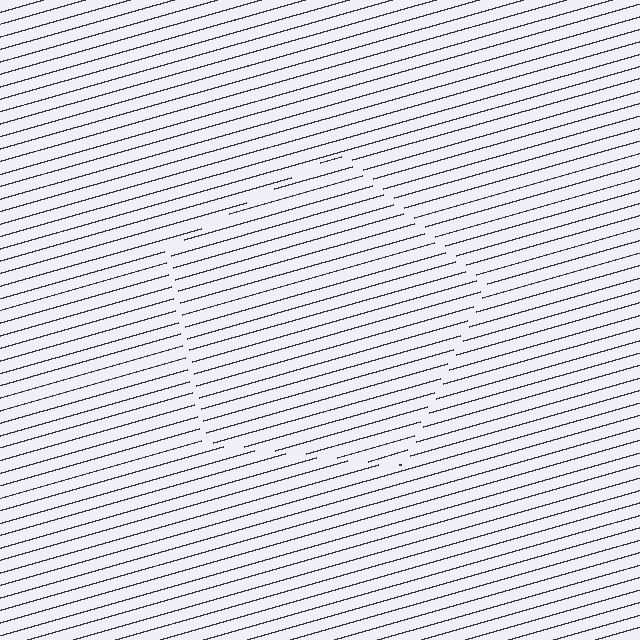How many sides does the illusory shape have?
5 sides — the line-ends trace a pentagon.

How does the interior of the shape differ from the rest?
The interior of the shape contains the same grating, shifted by half a period — the contour is defined by the phase discontinuity where line-ends from the inner and outer gratings abut.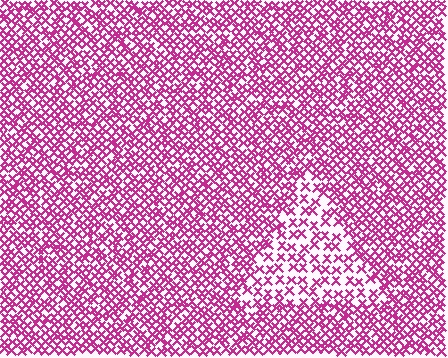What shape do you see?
I see a triangle.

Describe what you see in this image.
The image contains small magenta elements arranged at two different densities. A triangle-shaped region is visible where the elements are less densely packed than the surrounding area.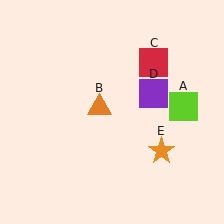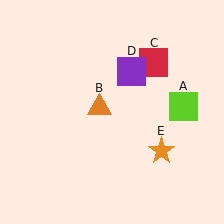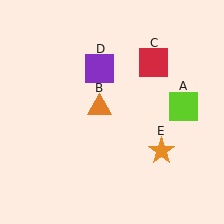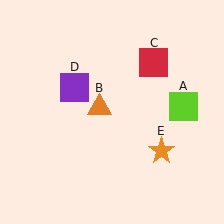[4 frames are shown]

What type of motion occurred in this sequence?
The purple square (object D) rotated counterclockwise around the center of the scene.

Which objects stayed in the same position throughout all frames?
Lime square (object A) and orange triangle (object B) and red square (object C) and orange star (object E) remained stationary.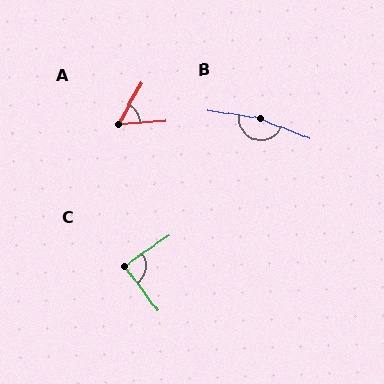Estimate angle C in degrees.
Approximately 88 degrees.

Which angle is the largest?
B, at approximately 167 degrees.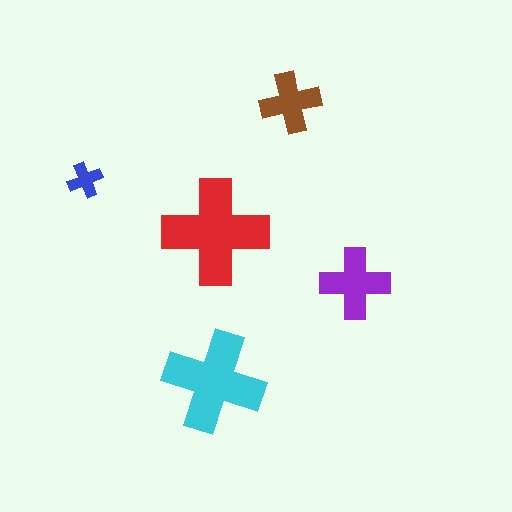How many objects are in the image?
There are 5 objects in the image.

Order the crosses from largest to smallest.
the red one, the cyan one, the purple one, the brown one, the blue one.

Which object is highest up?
The brown cross is topmost.